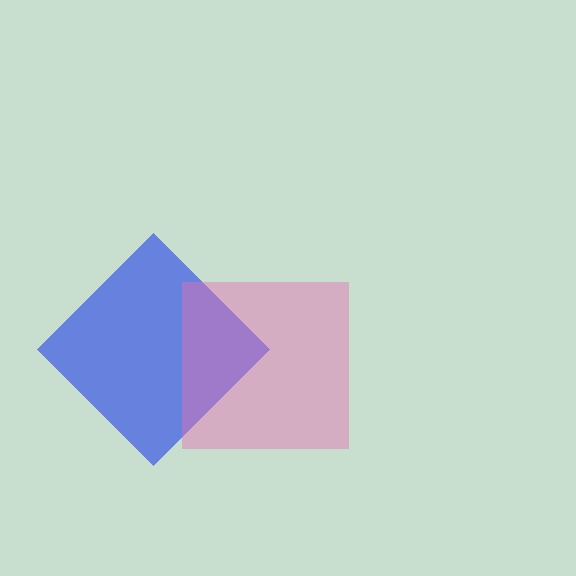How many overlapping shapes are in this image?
There are 2 overlapping shapes in the image.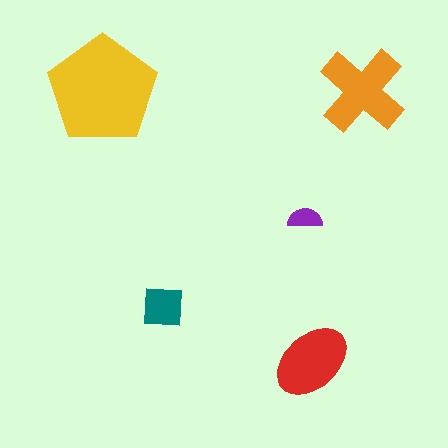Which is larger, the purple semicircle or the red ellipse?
The red ellipse.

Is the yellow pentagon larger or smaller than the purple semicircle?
Larger.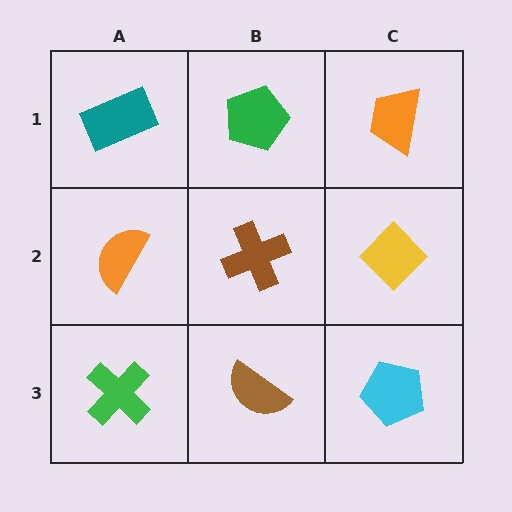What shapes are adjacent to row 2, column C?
An orange trapezoid (row 1, column C), a cyan pentagon (row 3, column C), a brown cross (row 2, column B).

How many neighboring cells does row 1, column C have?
2.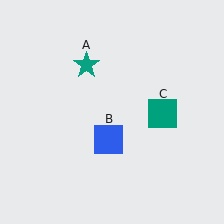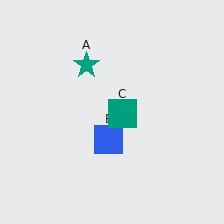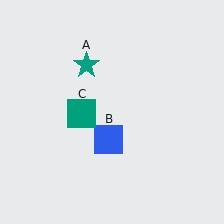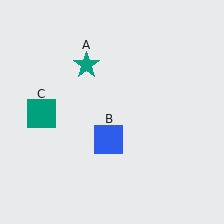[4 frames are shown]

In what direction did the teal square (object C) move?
The teal square (object C) moved left.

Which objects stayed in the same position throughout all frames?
Teal star (object A) and blue square (object B) remained stationary.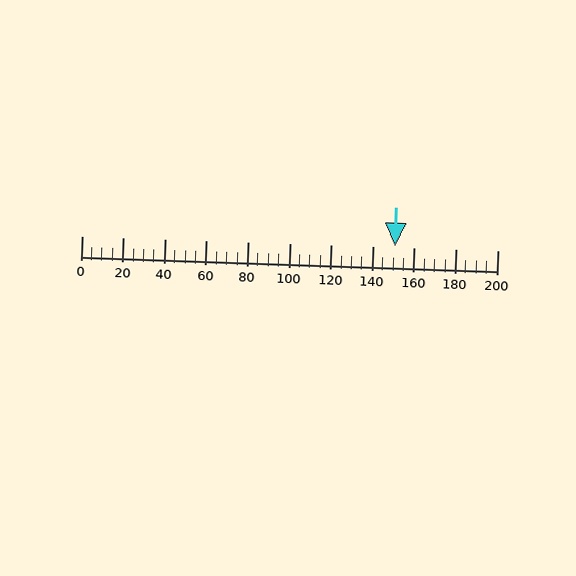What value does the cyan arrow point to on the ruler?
The cyan arrow points to approximately 150.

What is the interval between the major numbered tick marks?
The major tick marks are spaced 20 units apart.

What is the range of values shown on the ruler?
The ruler shows values from 0 to 200.